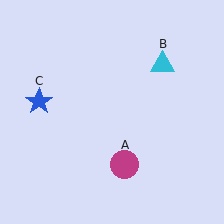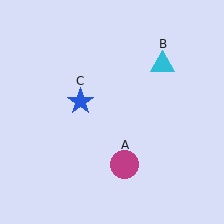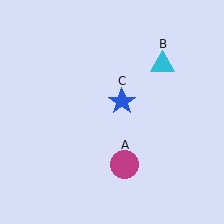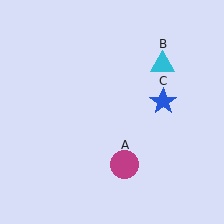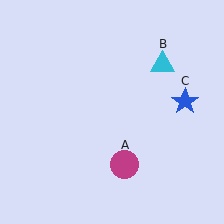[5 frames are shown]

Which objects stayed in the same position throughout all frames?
Magenta circle (object A) and cyan triangle (object B) remained stationary.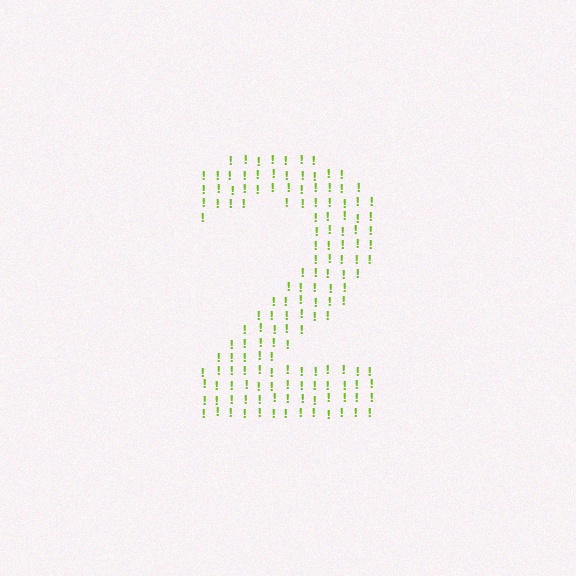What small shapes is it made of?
It is made of small exclamation marks.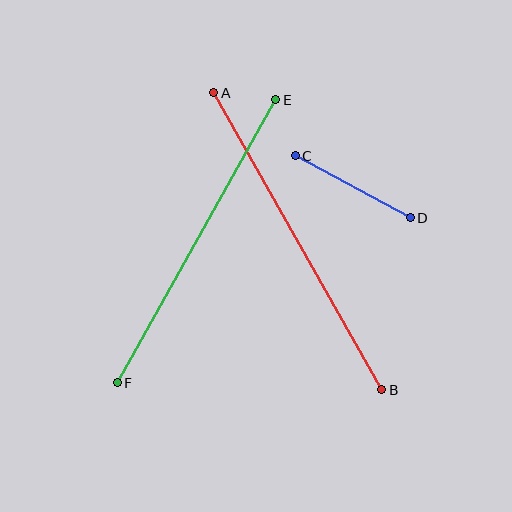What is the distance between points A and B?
The distance is approximately 341 pixels.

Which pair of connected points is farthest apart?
Points A and B are farthest apart.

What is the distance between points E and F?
The distance is approximately 324 pixels.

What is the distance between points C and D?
The distance is approximately 131 pixels.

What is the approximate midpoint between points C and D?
The midpoint is at approximately (353, 187) pixels.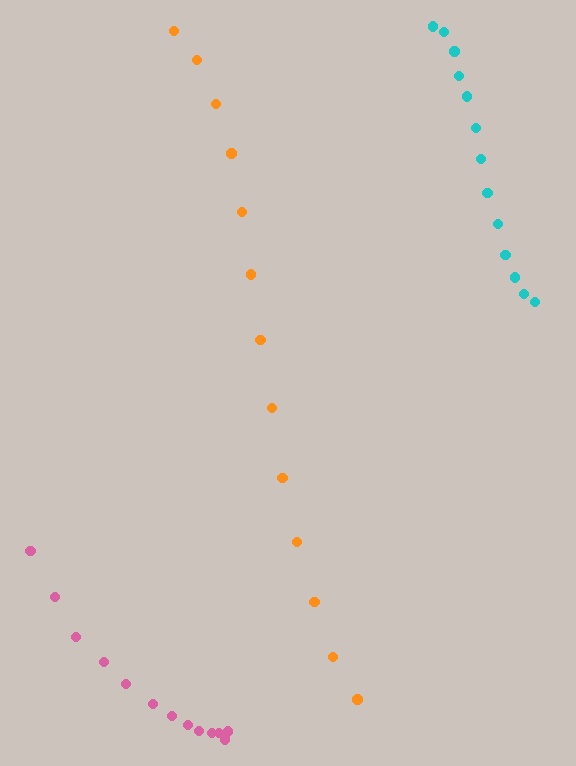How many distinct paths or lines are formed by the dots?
There are 3 distinct paths.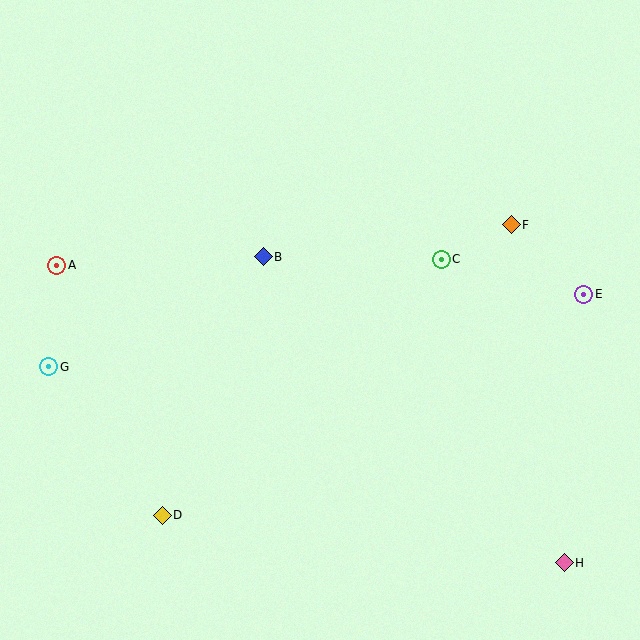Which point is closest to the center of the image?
Point B at (263, 257) is closest to the center.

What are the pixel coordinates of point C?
Point C is at (441, 259).